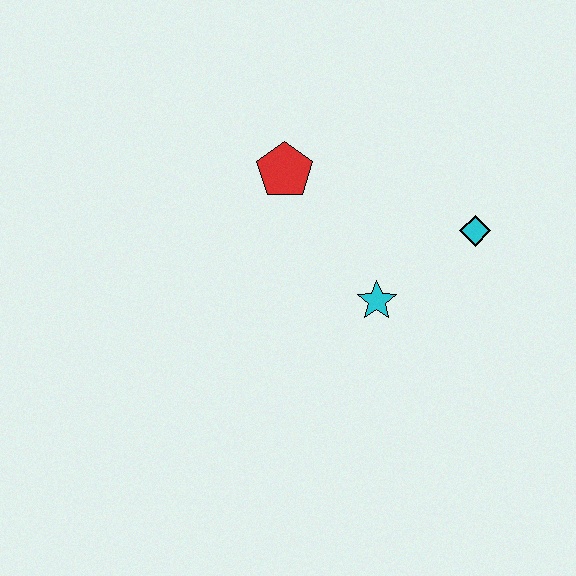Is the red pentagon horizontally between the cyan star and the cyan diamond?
No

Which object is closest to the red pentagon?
The cyan star is closest to the red pentagon.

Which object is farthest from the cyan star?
The red pentagon is farthest from the cyan star.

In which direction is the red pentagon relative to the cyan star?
The red pentagon is above the cyan star.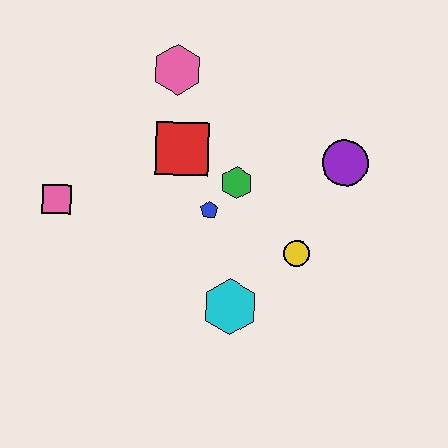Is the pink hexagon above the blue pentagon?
Yes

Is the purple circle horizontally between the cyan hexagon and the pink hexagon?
No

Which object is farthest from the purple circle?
The pink square is farthest from the purple circle.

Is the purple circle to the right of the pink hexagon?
Yes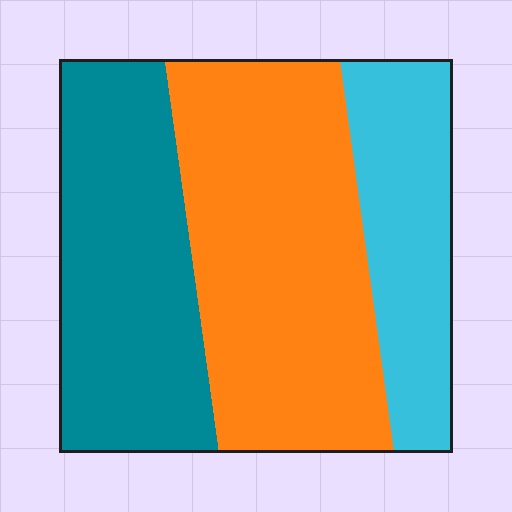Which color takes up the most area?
Orange, at roughly 45%.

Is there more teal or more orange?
Orange.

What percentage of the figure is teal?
Teal covers around 35% of the figure.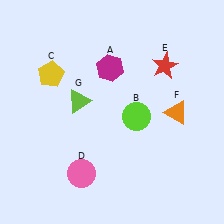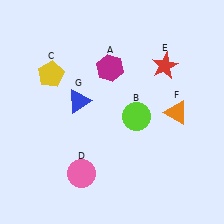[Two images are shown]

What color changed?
The triangle (G) changed from lime in Image 1 to blue in Image 2.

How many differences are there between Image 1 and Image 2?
There is 1 difference between the two images.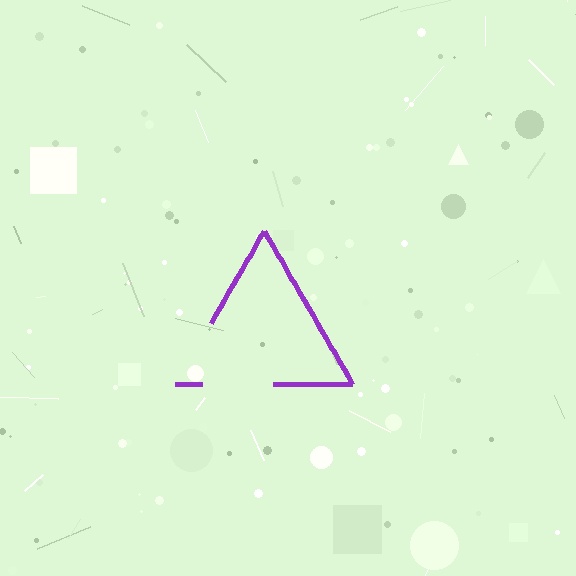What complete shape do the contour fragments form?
The contour fragments form a triangle.